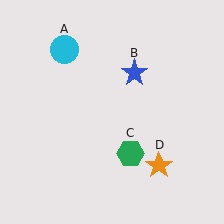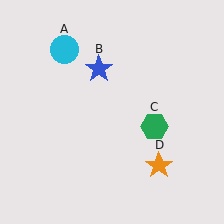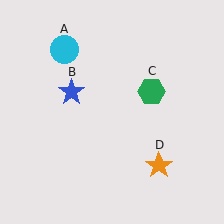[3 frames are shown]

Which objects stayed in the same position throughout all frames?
Cyan circle (object A) and orange star (object D) remained stationary.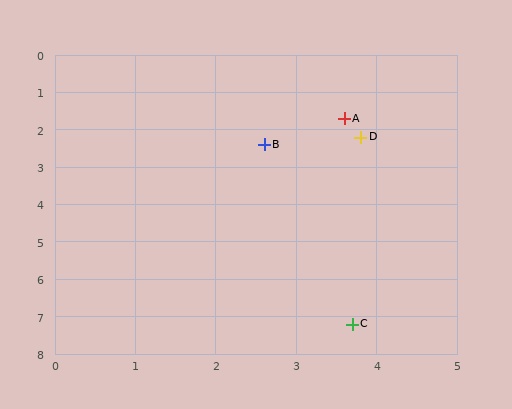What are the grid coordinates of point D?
Point D is at approximately (3.8, 2.2).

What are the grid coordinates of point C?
Point C is at approximately (3.7, 7.2).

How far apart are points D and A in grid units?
Points D and A are about 0.5 grid units apart.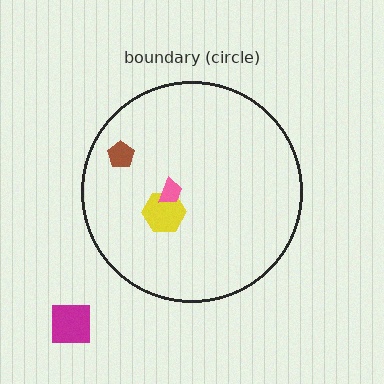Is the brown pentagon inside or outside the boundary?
Inside.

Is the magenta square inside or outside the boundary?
Outside.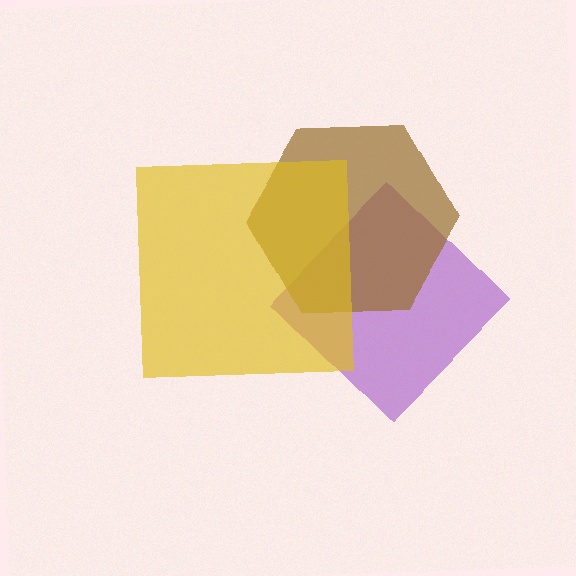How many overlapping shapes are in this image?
There are 3 overlapping shapes in the image.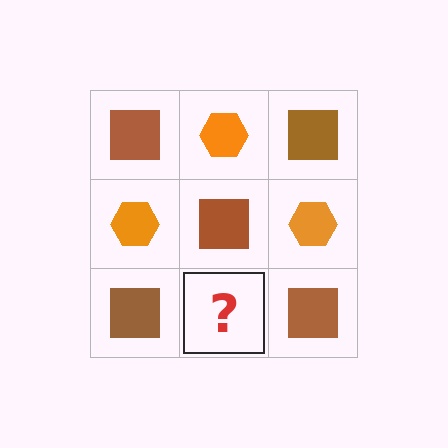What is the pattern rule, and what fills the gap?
The rule is that it alternates brown square and orange hexagon in a checkerboard pattern. The gap should be filled with an orange hexagon.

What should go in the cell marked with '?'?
The missing cell should contain an orange hexagon.